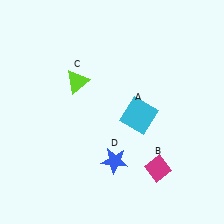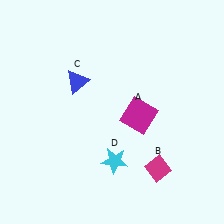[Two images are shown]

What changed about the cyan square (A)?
In Image 1, A is cyan. In Image 2, it changed to magenta.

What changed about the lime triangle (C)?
In Image 1, C is lime. In Image 2, it changed to blue.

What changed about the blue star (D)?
In Image 1, D is blue. In Image 2, it changed to cyan.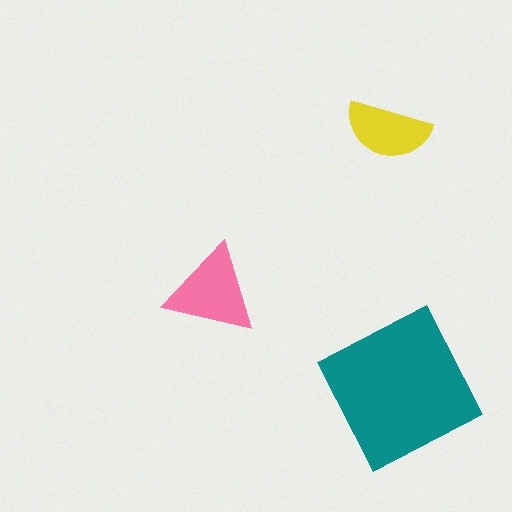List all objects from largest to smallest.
The teal square, the pink triangle, the yellow semicircle.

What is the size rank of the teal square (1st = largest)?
1st.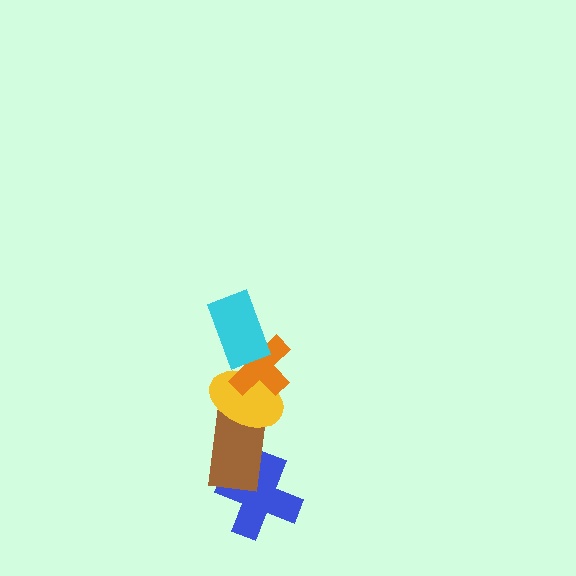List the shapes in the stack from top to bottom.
From top to bottom: the cyan rectangle, the orange cross, the yellow ellipse, the brown rectangle, the blue cross.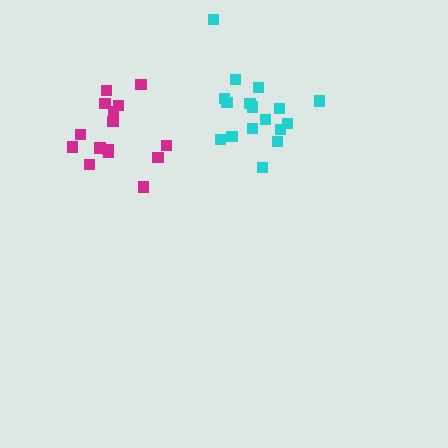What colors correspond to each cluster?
The clusters are colored: magenta, cyan.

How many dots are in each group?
Group 1: 15 dots, Group 2: 17 dots (32 total).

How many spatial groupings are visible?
There are 2 spatial groupings.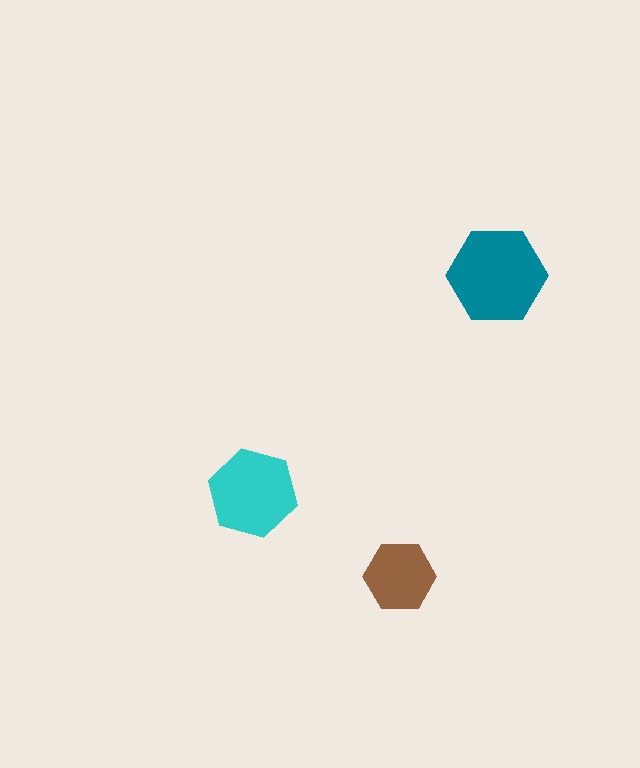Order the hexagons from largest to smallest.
the teal one, the cyan one, the brown one.